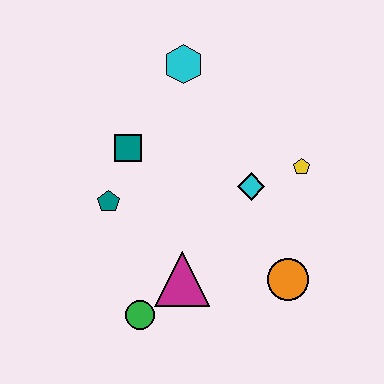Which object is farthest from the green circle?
The cyan hexagon is farthest from the green circle.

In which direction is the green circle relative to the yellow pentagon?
The green circle is to the left of the yellow pentagon.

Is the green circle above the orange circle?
No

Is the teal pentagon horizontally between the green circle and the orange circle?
No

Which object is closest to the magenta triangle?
The green circle is closest to the magenta triangle.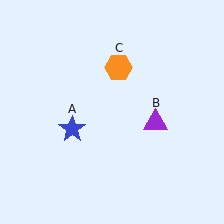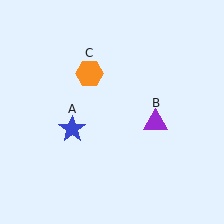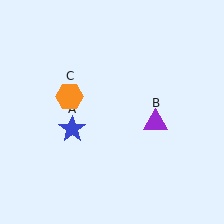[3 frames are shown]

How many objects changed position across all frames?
1 object changed position: orange hexagon (object C).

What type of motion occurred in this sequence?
The orange hexagon (object C) rotated counterclockwise around the center of the scene.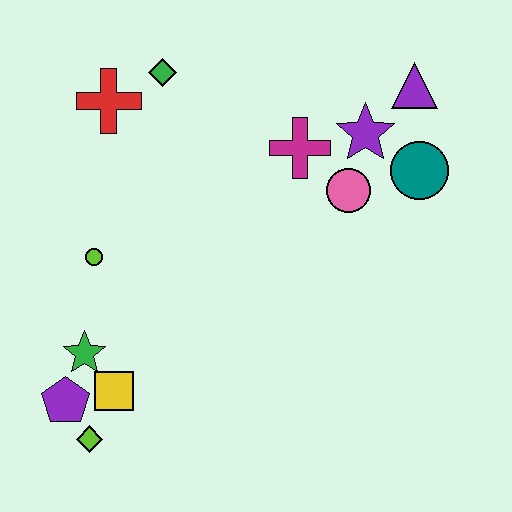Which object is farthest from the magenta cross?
The lime diamond is farthest from the magenta cross.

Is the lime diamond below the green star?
Yes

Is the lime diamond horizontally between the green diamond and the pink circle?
No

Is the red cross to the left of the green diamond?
Yes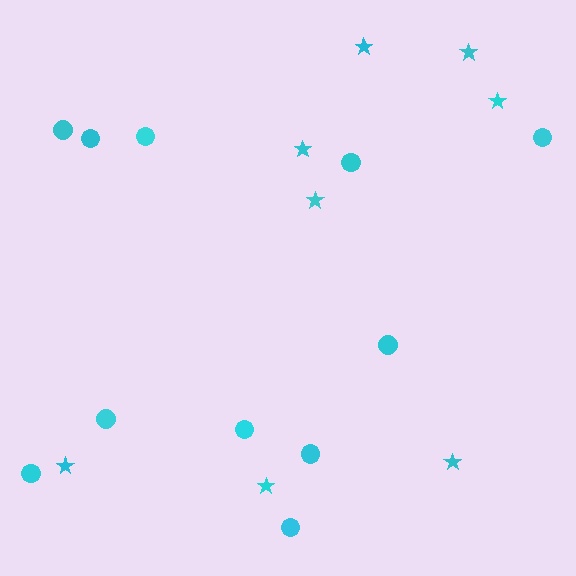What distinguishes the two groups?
There are 2 groups: one group of circles (11) and one group of stars (8).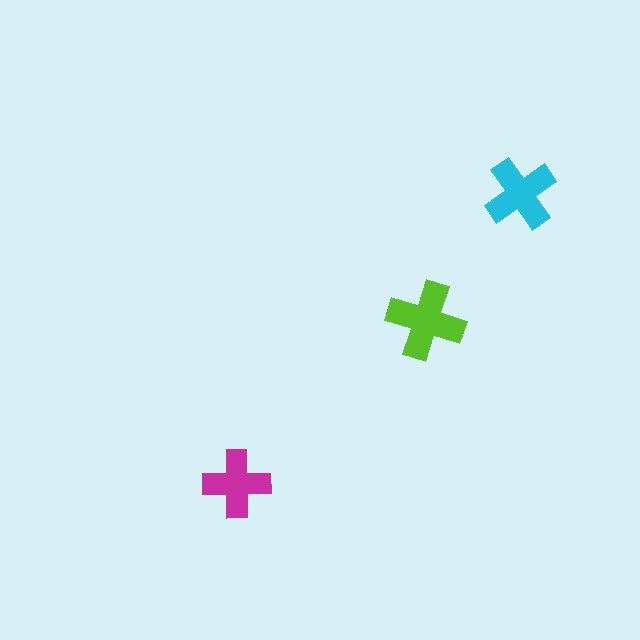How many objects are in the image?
There are 3 objects in the image.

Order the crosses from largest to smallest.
the lime one, the cyan one, the magenta one.